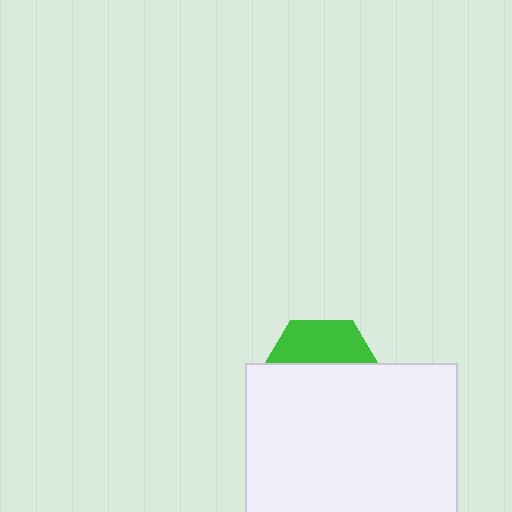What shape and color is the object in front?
The object in front is a white rectangle.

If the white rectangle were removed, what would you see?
You would see the complete green hexagon.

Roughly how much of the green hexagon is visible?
A small part of it is visible (roughly 37%).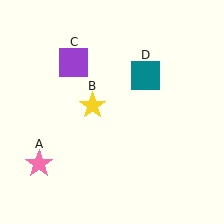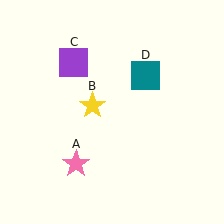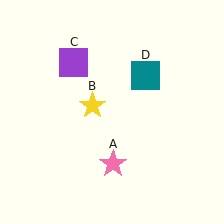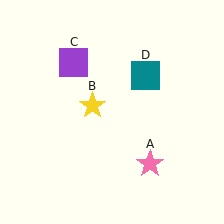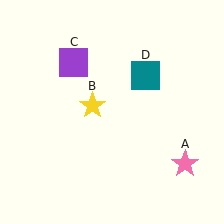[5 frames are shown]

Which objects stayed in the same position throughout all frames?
Yellow star (object B) and purple square (object C) and teal square (object D) remained stationary.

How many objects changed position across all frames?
1 object changed position: pink star (object A).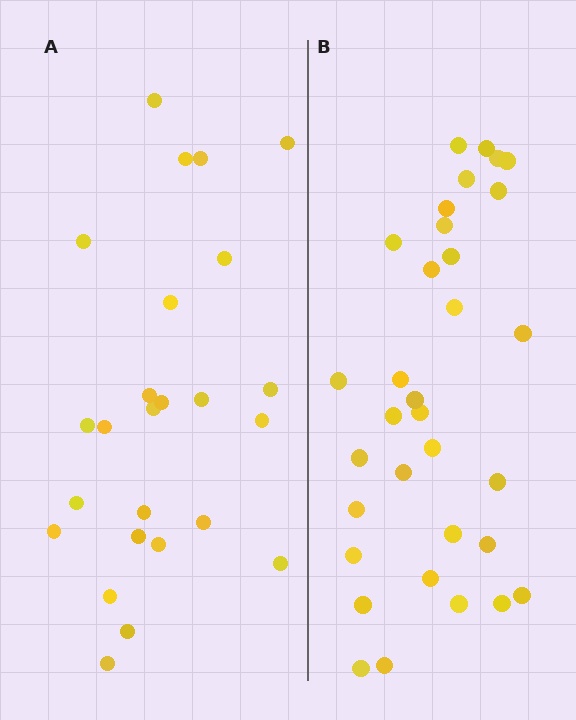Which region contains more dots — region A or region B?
Region B (the right region) has more dots.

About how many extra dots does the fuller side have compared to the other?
Region B has roughly 8 or so more dots than region A.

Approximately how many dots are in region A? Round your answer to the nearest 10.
About 20 dots. (The exact count is 25, which rounds to 20.)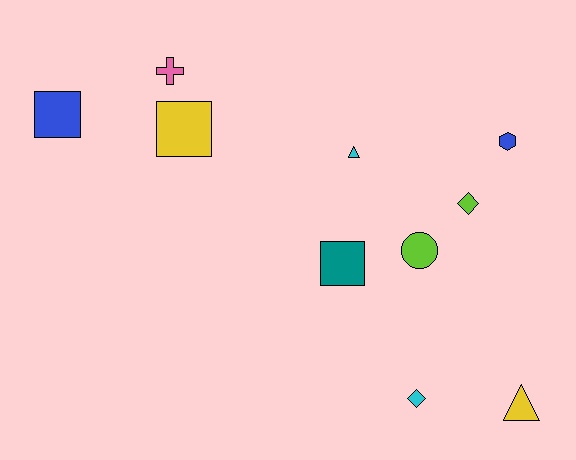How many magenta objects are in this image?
There are no magenta objects.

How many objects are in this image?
There are 10 objects.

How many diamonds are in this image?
There are 2 diamonds.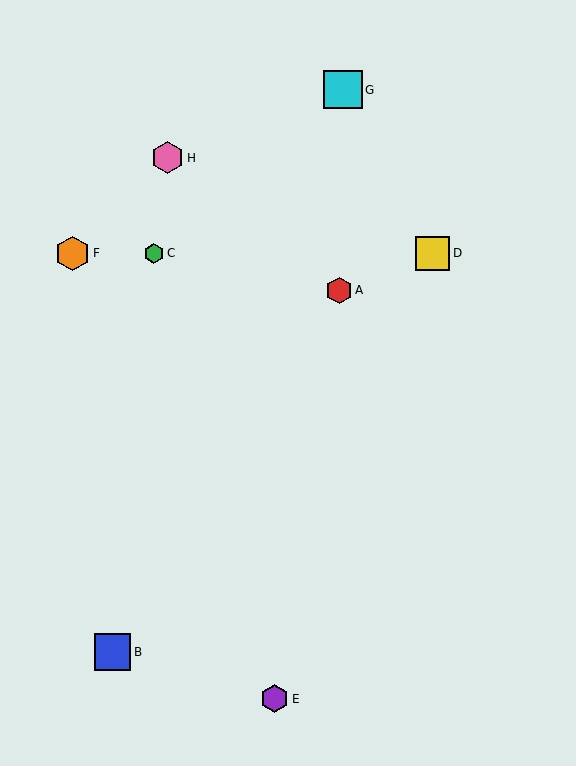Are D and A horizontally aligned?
No, D is at y≈253 and A is at y≈290.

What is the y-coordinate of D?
Object D is at y≈253.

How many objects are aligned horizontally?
3 objects (C, D, F) are aligned horizontally.